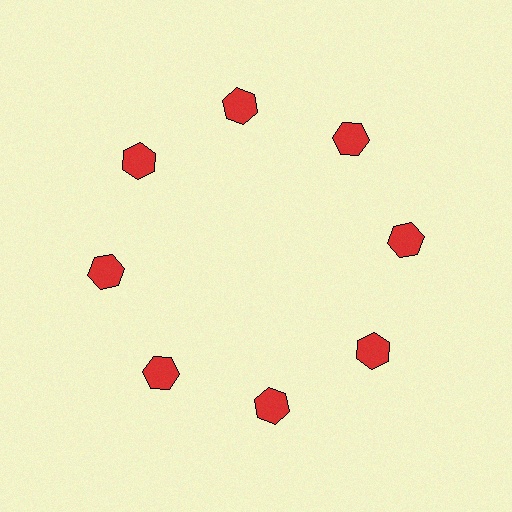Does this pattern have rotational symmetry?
Yes, this pattern has 8-fold rotational symmetry. It looks the same after rotating 45 degrees around the center.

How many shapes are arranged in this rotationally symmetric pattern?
There are 8 shapes, arranged in 8 groups of 1.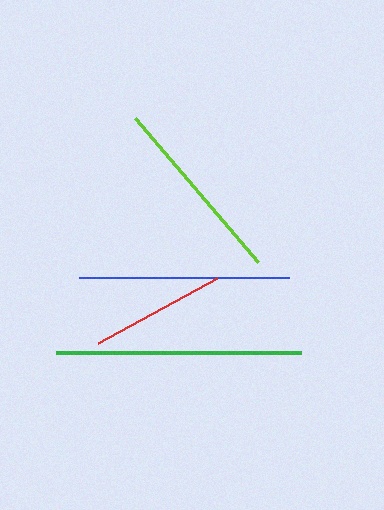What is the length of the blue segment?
The blue segment is approximately 210 pixels long.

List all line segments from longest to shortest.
From longest to shortest: green, blue, lime, red.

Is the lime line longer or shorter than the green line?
The green line is longer than the lime line.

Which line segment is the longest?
The green line is the longest at approximately 245 pixels.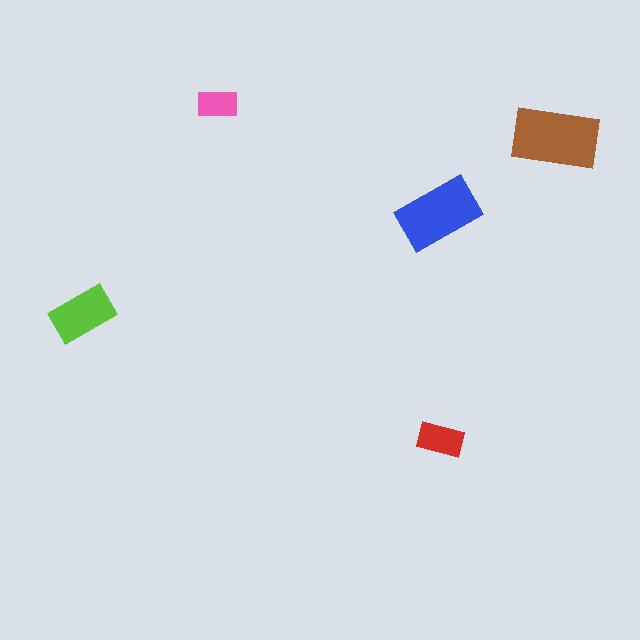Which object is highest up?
The pink rectangle is topmost.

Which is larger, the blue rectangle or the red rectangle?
The blue one.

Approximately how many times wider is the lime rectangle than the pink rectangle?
About 1.5 times wider.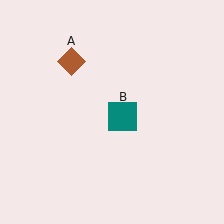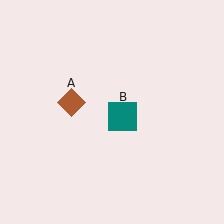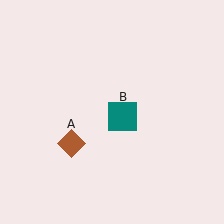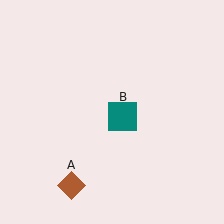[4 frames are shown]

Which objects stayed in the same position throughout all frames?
Teal square (object B) remained stationary.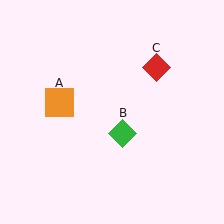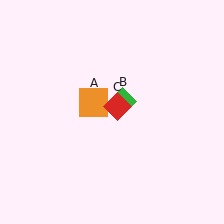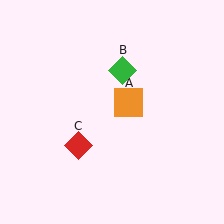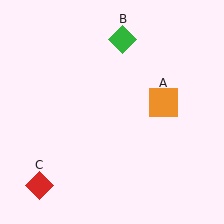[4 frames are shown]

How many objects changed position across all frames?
3 objects changed position: orange square (object A), green diamond (object B), red diamond (object C).